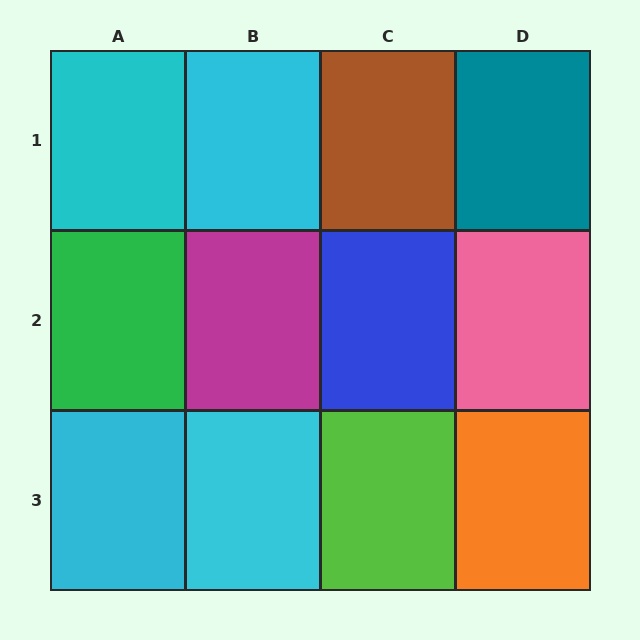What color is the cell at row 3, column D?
Orange.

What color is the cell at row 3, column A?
Cyan.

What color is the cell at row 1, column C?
Brown.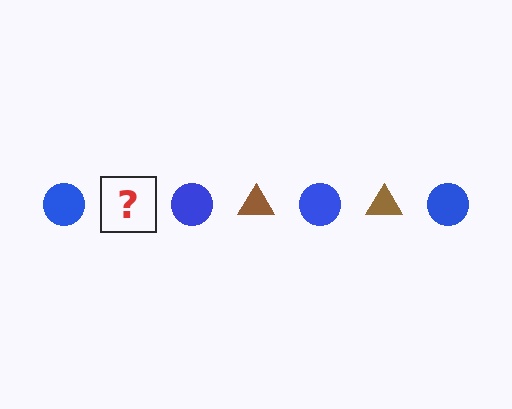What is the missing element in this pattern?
The missing element is a brown triangle.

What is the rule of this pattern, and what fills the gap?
The rule is that the pattern alternates between blue circle and brown triangle. The gap should be filled with a brown triangle.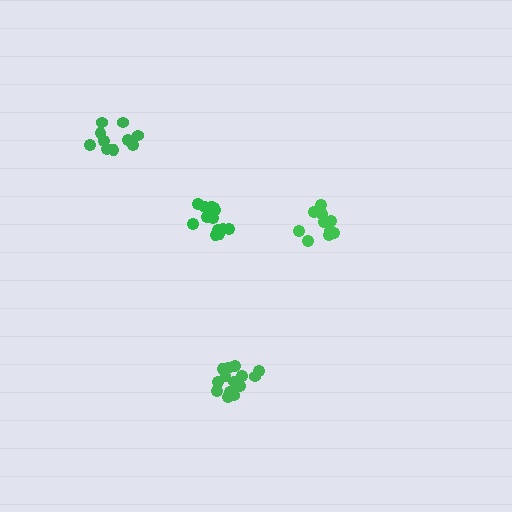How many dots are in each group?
Group 1: 10 dots, Group 2: 13 dots, Group 3: 11 dots, Group 4: 16 dots (50 total).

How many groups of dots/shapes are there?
There are 4 groups.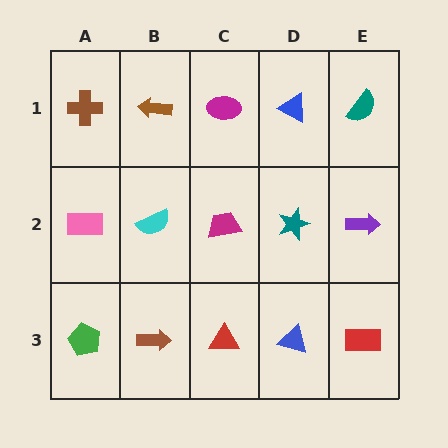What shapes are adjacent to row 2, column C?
A magenta ellipse (row 1, column C), a red triangle (row 3, column C), a cyan semicircle (row 2, column B), a teal star (row 2, column D).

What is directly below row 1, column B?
A cyan semicircle.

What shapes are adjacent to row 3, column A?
A pink rectangle (row 2, column A), a brown arrow (row 3, column B).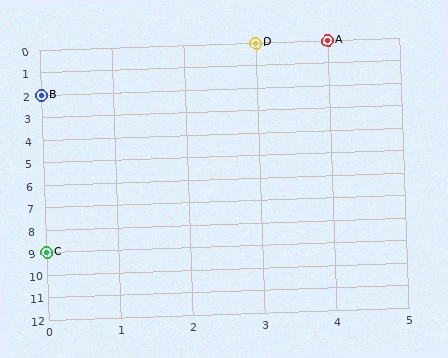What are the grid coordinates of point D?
Point D is at grid coordinates (3, 0).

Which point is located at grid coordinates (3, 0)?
Point D is at (3, 0).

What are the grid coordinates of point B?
Point B is at grid coordinates (0, 2).